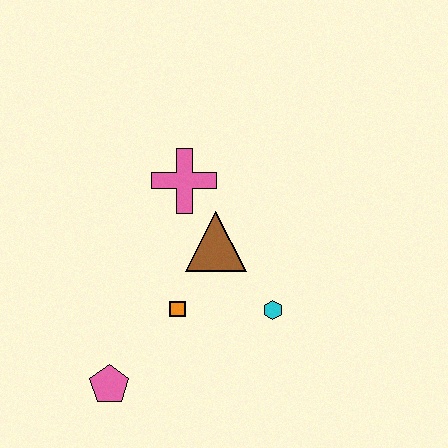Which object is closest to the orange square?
The brown triangle is closest to the orange square.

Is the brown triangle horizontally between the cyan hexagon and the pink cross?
Yes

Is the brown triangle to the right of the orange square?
Yes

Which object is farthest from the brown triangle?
The pink pentagon is farthest from the brown triangle.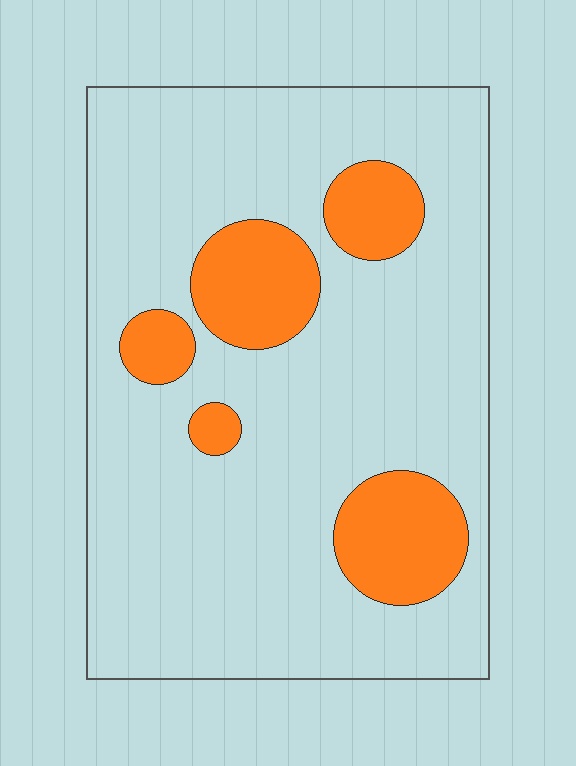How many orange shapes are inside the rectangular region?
5.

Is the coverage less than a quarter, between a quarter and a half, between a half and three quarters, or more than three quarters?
Less than a quarter.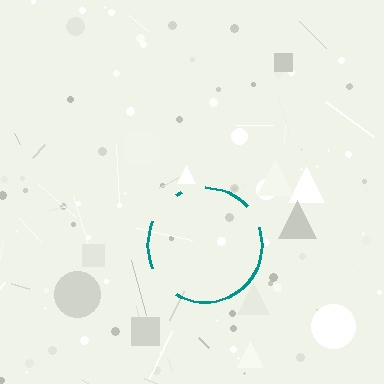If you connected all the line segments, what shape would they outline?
They would outline a circle.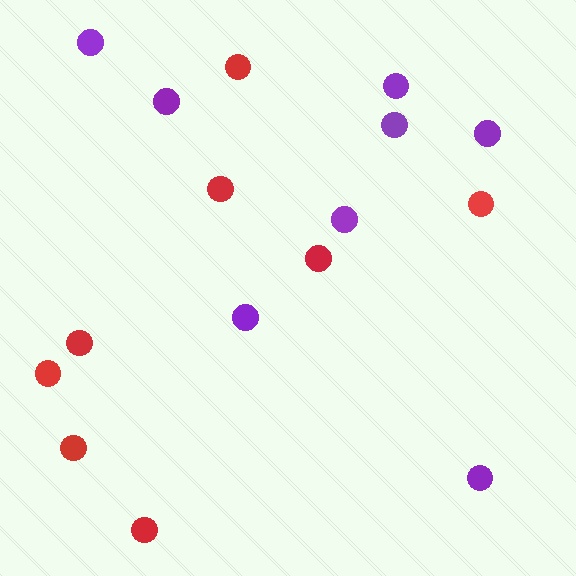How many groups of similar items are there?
There are 2 groups: one group of purple circles (8) and one group of red circles (8).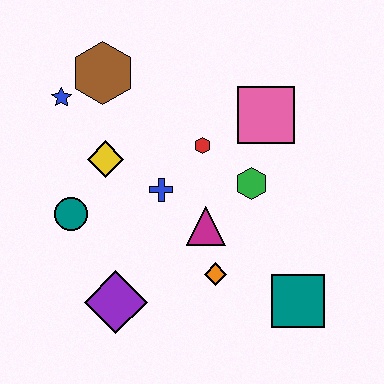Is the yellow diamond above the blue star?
No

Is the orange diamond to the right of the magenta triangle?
Yes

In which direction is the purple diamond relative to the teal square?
The purple diamond is to the left of the teal square.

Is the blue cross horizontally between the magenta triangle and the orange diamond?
No